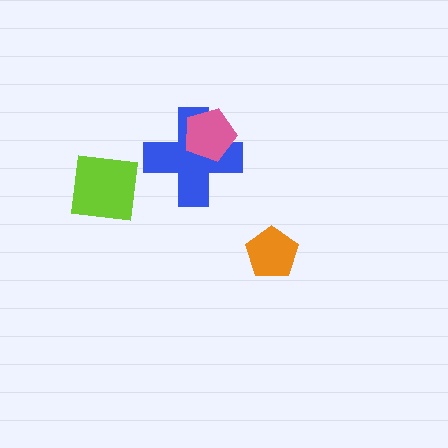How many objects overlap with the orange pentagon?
0 objects overlap with the orange pentagon.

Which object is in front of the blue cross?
The pink pentagon is in front of the blue cross.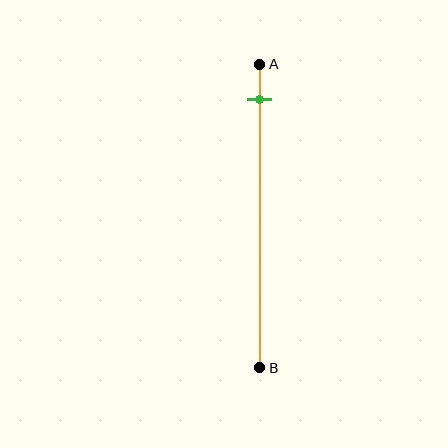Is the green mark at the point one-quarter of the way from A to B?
No, the mark is at about 10% from A, not at the 25% one-quarter point.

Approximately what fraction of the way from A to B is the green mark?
The green mark is approximately 10% of the way from A to B.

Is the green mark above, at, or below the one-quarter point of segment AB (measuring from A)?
The green mark is above the one-quarter point of segment AB.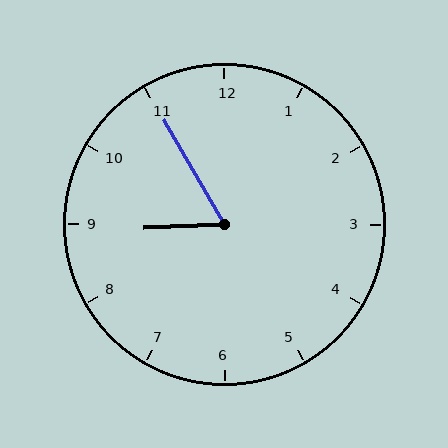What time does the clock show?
8:55.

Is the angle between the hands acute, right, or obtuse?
It is acute.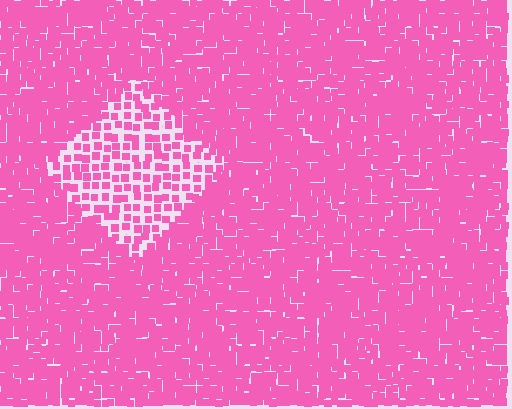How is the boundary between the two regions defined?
The boundary is defined by a change in element density (approximately 2.2x ratio). All elements are the same color, size, and shape.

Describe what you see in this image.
The image contains small pink elements arranged at two different densities. A diamond-shaped region is visible where the elements are less densely packed than the surrounding area.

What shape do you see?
I see a diamond.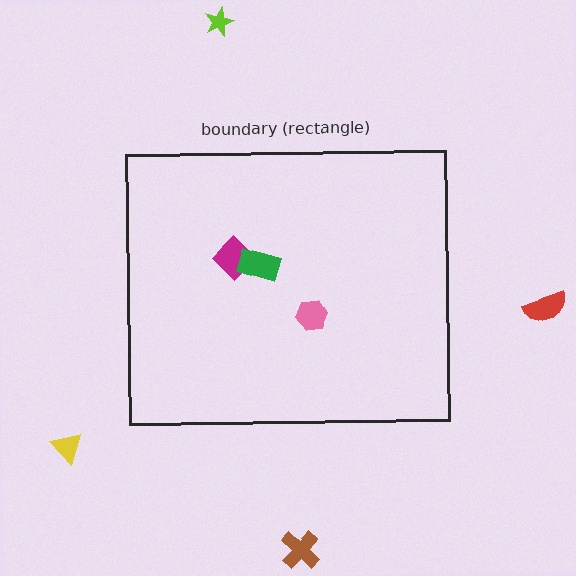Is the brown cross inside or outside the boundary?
Outside.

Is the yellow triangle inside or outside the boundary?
Outside.